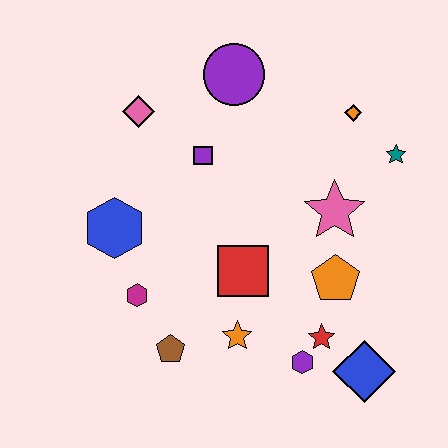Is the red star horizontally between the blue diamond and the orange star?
Yes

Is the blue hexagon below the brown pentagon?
No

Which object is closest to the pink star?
The orange pentagon is closest to the pink star.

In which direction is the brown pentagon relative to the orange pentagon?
The brown pentagon is to the left of the orange pentagon.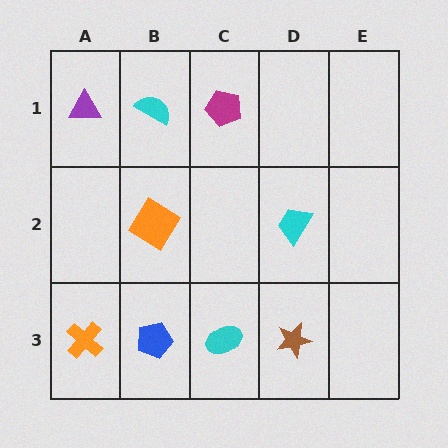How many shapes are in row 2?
2 shapes.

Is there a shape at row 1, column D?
No, that cell is empty.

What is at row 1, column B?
A cyan semicircle.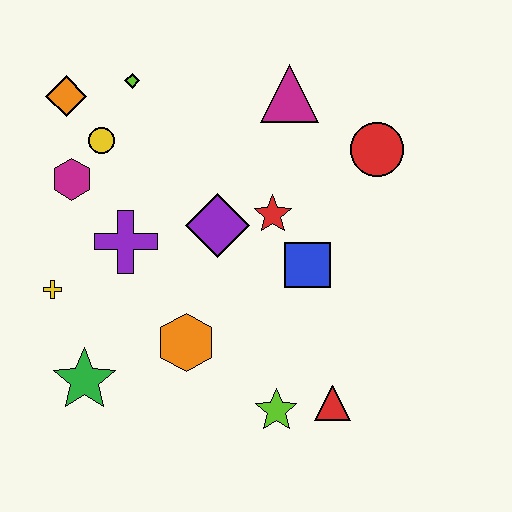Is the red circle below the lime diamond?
Yes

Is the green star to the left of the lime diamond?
Yes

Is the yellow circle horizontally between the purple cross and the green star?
Yes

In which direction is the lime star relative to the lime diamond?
The lime star is below the lime diamond.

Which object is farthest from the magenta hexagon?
The red triangle is farthest from the magenta hexagon.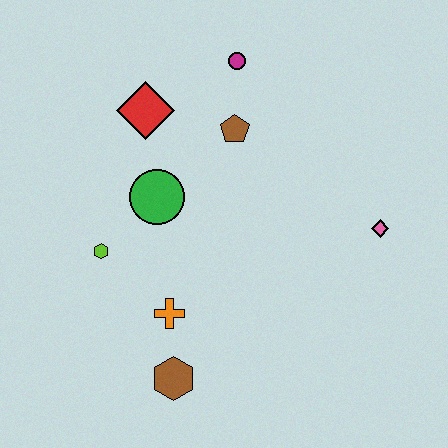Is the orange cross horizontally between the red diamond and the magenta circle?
Yes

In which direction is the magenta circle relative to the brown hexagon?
The magenta circle is above the brown hexagon.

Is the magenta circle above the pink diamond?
Yes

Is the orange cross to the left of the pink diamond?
Yes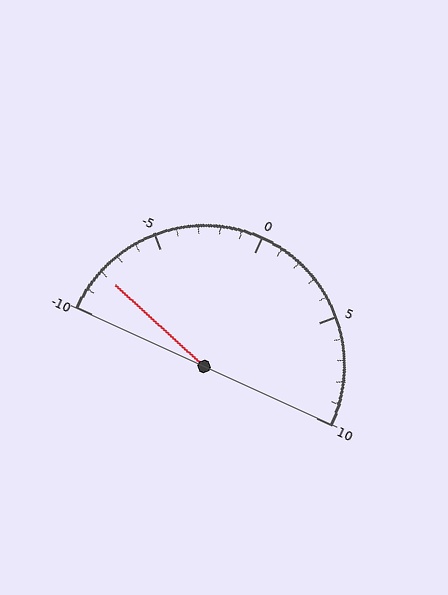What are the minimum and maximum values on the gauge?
The gauge ranges from -10 to 10.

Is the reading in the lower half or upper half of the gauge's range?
The reading is in the lower half of the range (-10 to 10).